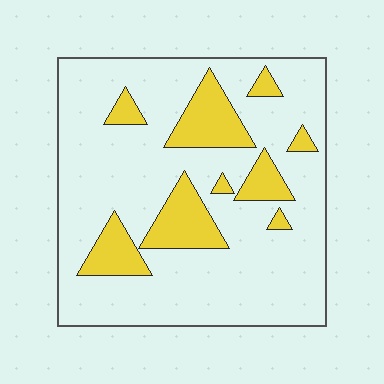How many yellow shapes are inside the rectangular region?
9.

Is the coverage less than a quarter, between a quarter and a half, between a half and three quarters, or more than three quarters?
Less than a quarter.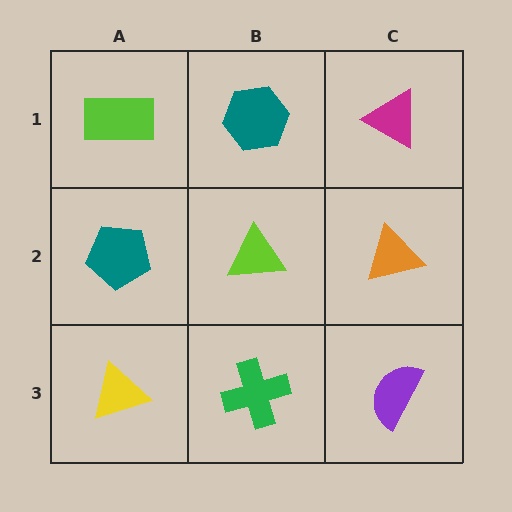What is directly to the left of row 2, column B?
A teal pentagon.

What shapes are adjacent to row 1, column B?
A lime triangle (row 2, column B), a lime rectangle (row 1, column A), a magenta triangle (row 1, column C).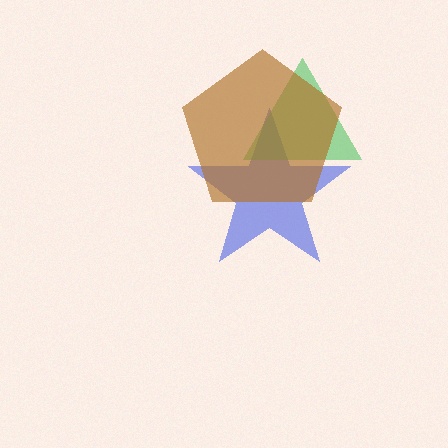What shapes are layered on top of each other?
The layered shapes are: a blue star, a green triangle, a brown pentagon.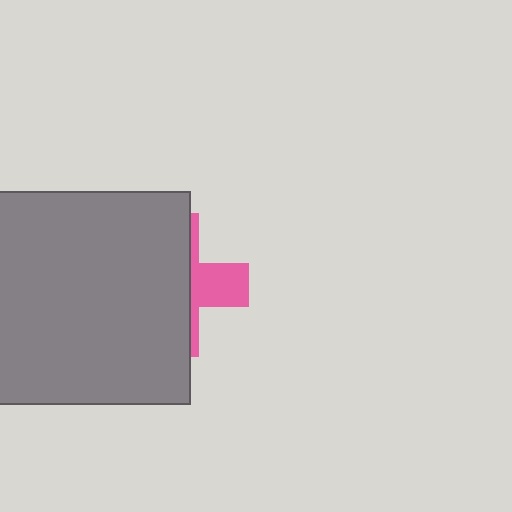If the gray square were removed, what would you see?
You would see the complete pink cross.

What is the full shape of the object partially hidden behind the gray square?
The partially hidden object is a pink cross.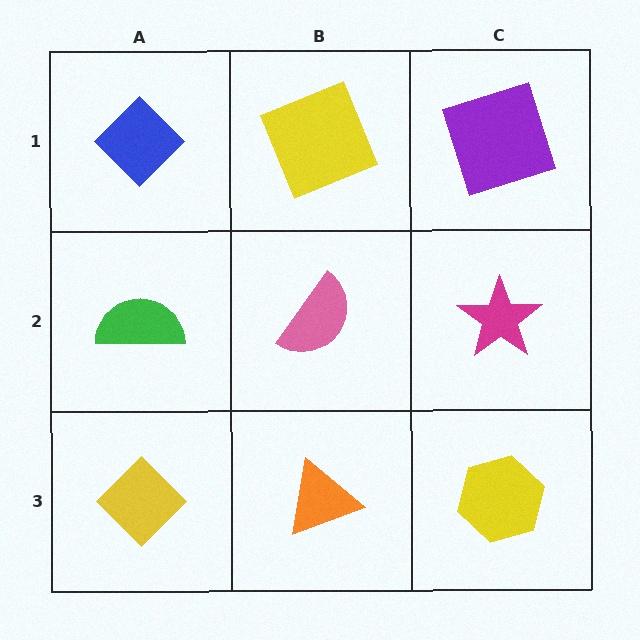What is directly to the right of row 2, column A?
A pink semicircle.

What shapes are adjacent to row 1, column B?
A pink semicircle (row 2, column B), a blue diamond (row 1, column A), a purple square (row 1, column C).